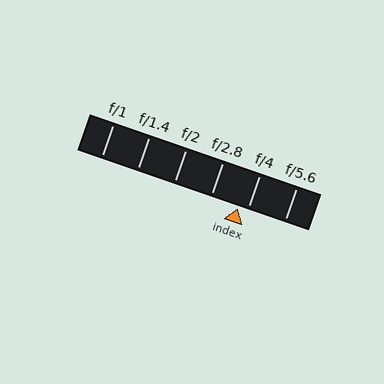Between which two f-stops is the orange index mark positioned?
The index mark is between f/2.8 and f/4.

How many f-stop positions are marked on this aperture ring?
There are 6 f-stop positions marked.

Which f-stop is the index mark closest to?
The index mark is closest to f/4.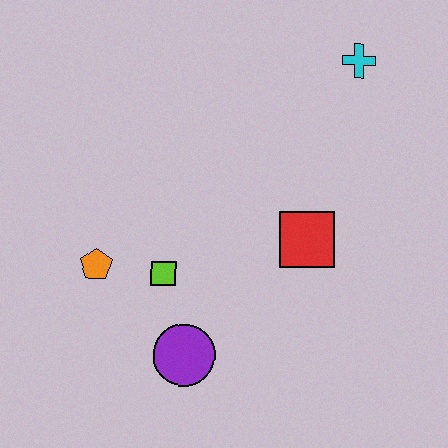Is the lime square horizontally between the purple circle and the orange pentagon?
Yes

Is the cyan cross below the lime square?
No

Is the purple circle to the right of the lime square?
Yes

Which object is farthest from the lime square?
The cyan cross is farthest from the lime square.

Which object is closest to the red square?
The lime square is closest to the red square.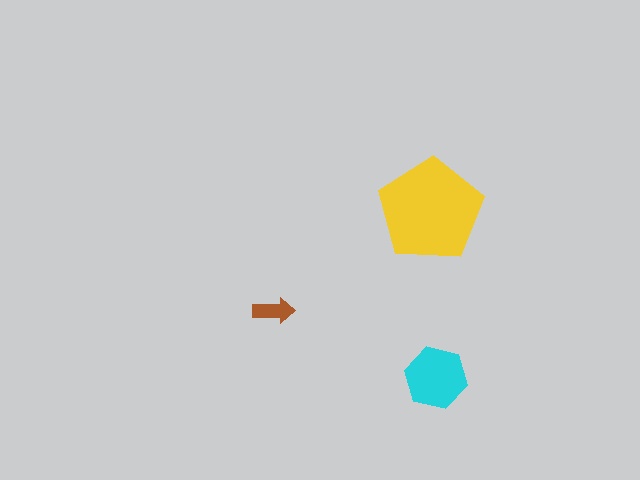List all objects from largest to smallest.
The yellow pentagon, the cyan hexagon, the brown arrow.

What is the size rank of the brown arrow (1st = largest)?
3rd.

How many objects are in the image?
There are 3 objects in the image.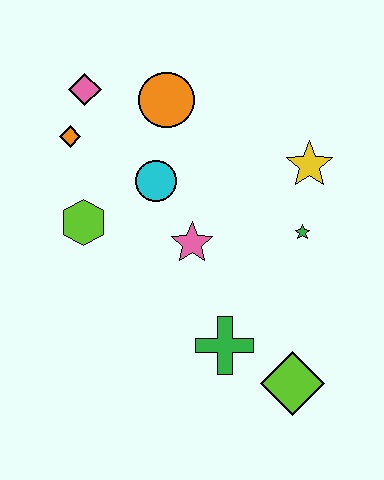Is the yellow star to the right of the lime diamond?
Yes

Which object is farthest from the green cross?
The pink diamond is farthest from the green cross.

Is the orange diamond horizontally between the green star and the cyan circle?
No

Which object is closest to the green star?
The yellow star is closest to the green star.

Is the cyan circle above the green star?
Yes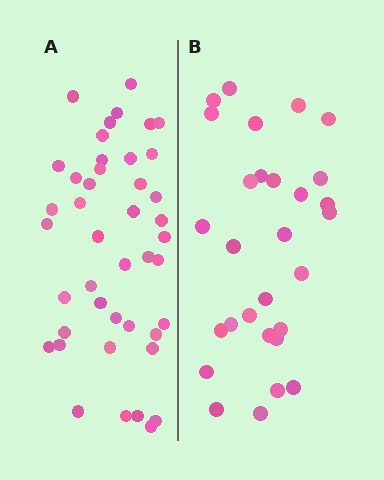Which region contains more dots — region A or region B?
Region A (the left region) has more dots.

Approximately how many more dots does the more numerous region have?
Region A has approximately 15 more dots than region B.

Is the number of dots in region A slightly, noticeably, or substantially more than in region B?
Region A has substantially more. The ratio is roughly 1.5 to 1.